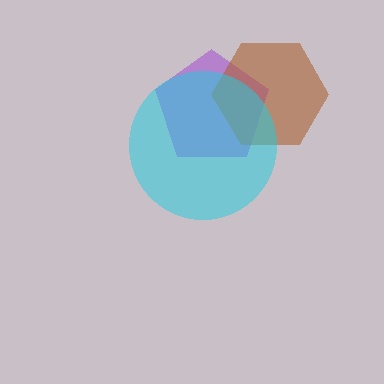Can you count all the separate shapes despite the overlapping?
Yes, there are 3 separate shapes.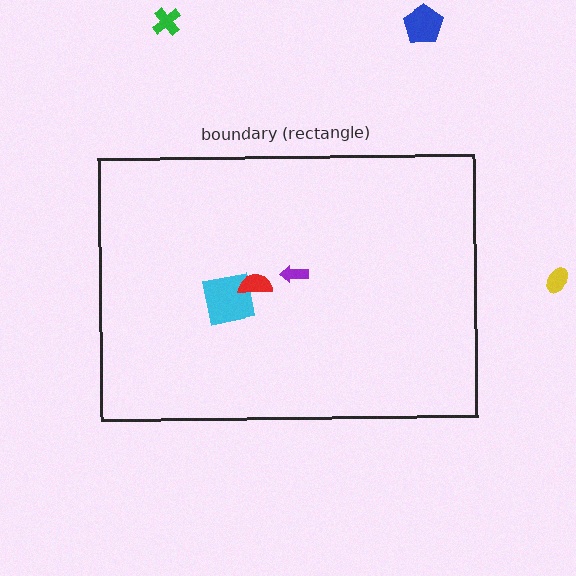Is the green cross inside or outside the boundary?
Outside.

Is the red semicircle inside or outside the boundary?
Inside.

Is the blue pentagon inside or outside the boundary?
Outside.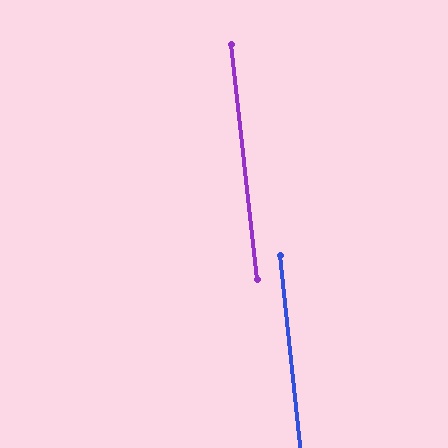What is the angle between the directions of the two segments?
Approximately 0 degrees.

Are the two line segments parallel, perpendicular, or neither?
Parallel — their directions differ by only 0.2°.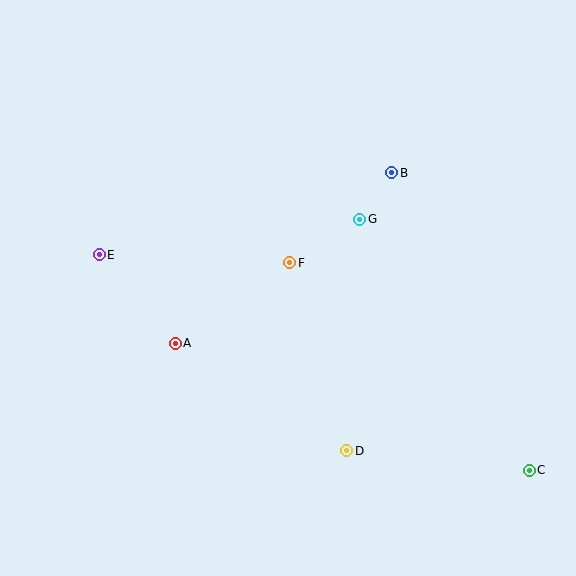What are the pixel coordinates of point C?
Point C is at (529, 470).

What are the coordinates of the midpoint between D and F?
The midpoint between D and F is at (318, 357).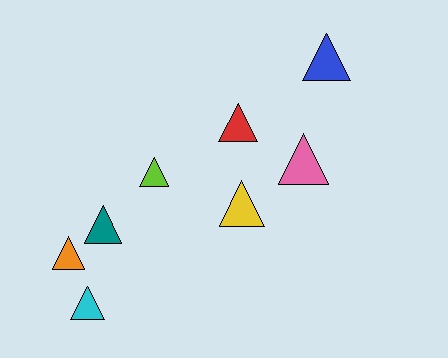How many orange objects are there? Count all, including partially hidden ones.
There is 1 orange object.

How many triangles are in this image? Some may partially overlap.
There are 8 triangles.